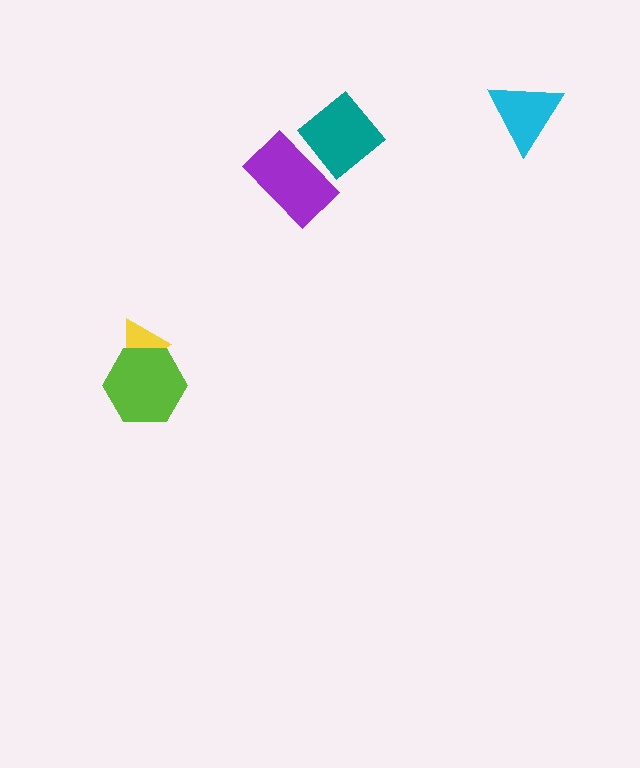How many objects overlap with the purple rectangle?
1 object overlaps with the purple rectangle.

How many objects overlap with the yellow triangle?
1 object overlaps with the yellow triangle.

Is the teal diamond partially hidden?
Yes, it is partially covered by another shape.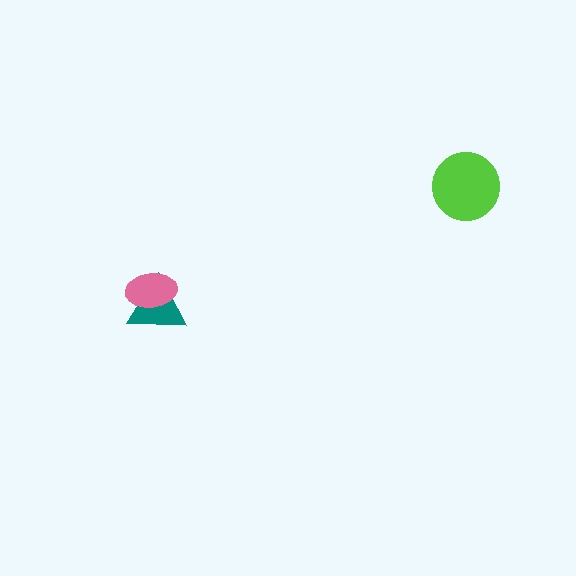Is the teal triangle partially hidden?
Yes, it is partially covered by another shape.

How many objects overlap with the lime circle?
0 objects overlap with the lime circle.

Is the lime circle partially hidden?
No, no other shape covers it.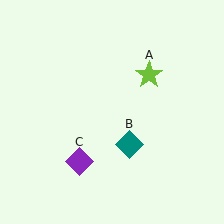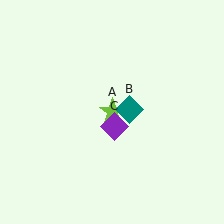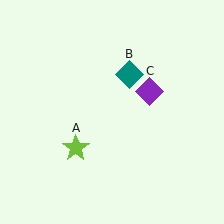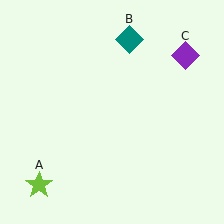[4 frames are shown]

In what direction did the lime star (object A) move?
The lime star (object A) moved down and to the left.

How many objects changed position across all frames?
3 objects changed position: lime star (object A), teal diamond (object B), purple diamond (object C).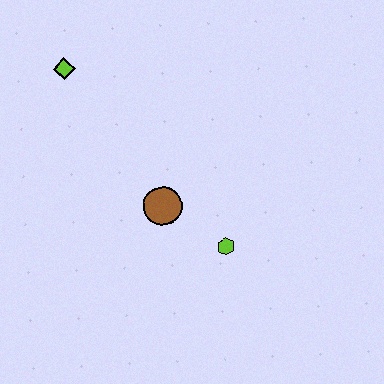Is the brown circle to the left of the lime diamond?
No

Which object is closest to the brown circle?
The lime hexagon is closest to the brown circle.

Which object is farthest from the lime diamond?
The lime hexagon is farthest from the lime diamond.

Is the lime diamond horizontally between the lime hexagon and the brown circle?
No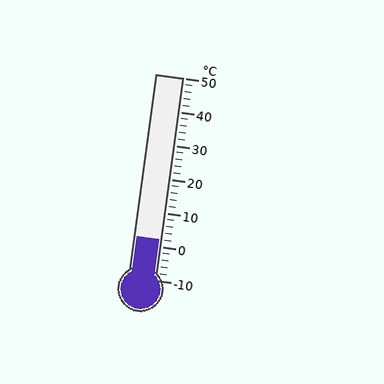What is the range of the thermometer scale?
The thermometer scale ranges from -10°C to 50°C.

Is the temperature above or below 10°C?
The temperature is below 10°C.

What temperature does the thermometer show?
The thermometer shows approximately 2°C.